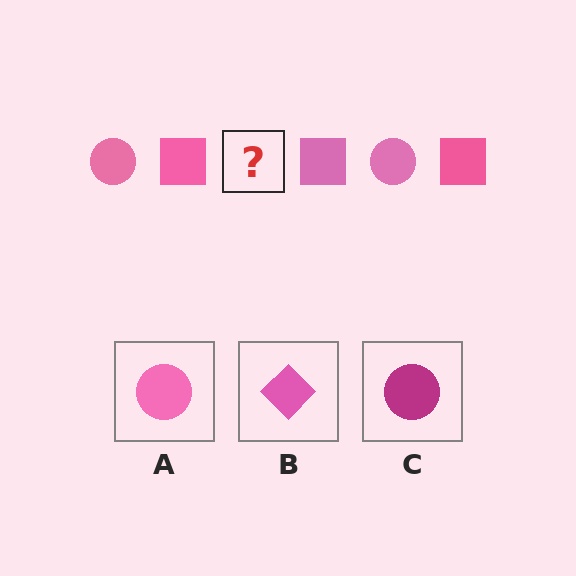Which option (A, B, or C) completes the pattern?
A.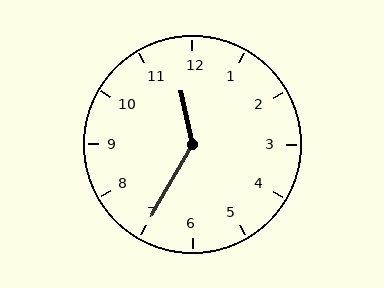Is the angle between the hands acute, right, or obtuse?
It is obtuse.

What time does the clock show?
11:35.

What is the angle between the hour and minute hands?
Approximately 138 degrees.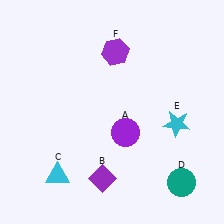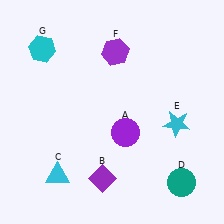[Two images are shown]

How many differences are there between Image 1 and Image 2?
There is 1 difference between the two images.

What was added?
A cyan hexagon (G) was added in Image 2.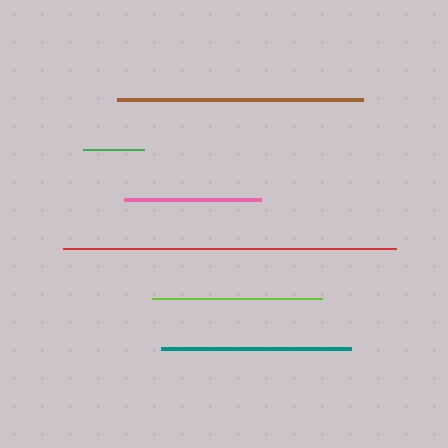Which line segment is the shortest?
The green line is the shortest at approximately 61 pixels.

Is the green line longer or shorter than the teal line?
The teal line is longer than the green line.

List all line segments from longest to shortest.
From longest to shortest: red, brown, teal, lime, pink, green.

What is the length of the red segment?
The red segment is approximately 333 pixels long.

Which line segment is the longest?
The red line is the longest at approximately 333 pixels.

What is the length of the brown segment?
The brown segment is approximately 246 pixels long.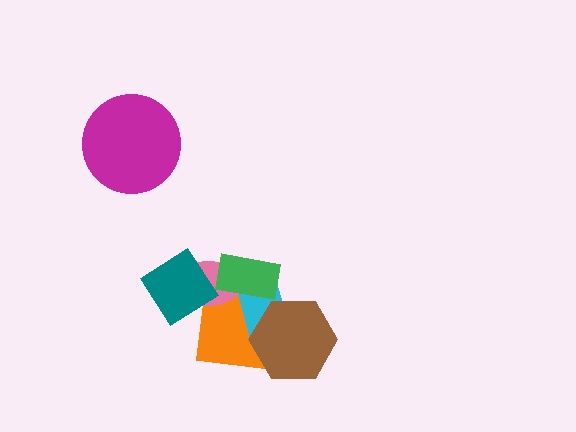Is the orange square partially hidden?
Yes, it is partially covered by another shape.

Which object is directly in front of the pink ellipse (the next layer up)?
The green rectangle is directly in front of the pink ellipse.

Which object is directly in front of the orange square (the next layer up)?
The cyan rectangle is directly in front of the orange square.